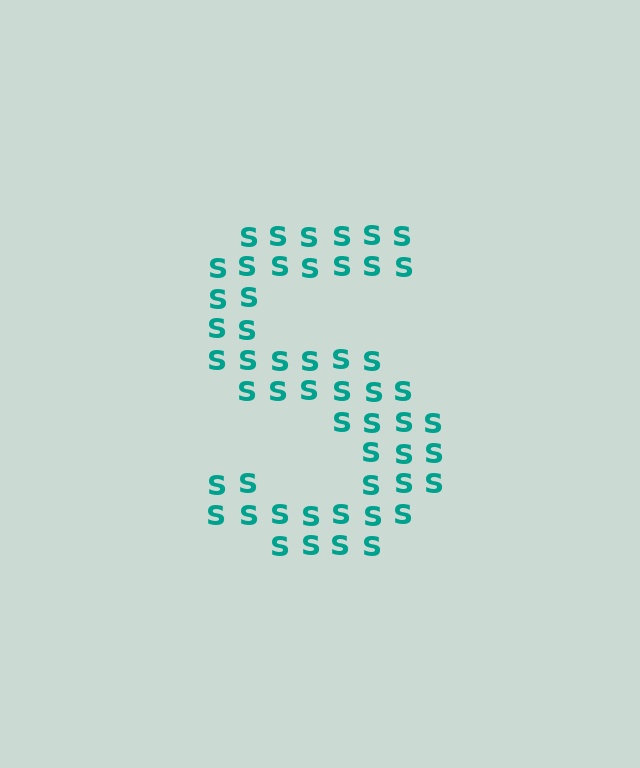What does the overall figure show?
The overall figure shows the letter S.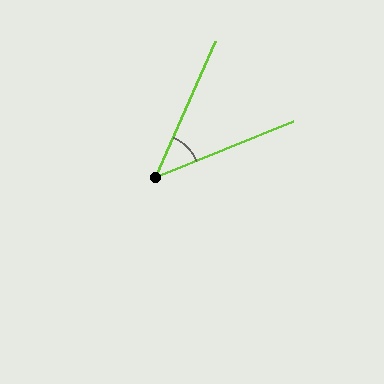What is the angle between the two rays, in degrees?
Approximately 44 degrees.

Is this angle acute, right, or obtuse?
It is acute.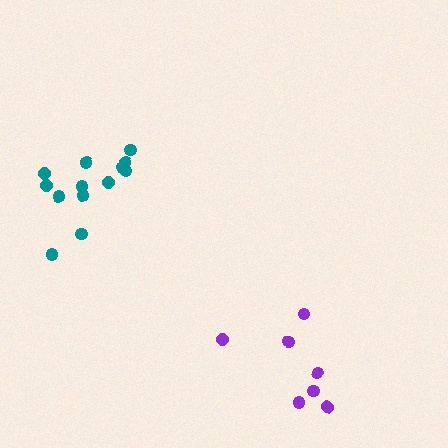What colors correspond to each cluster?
The clusters are colored: teal, purple.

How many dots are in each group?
Group 1: 13 dots, Group 2: 7 dots (20 total).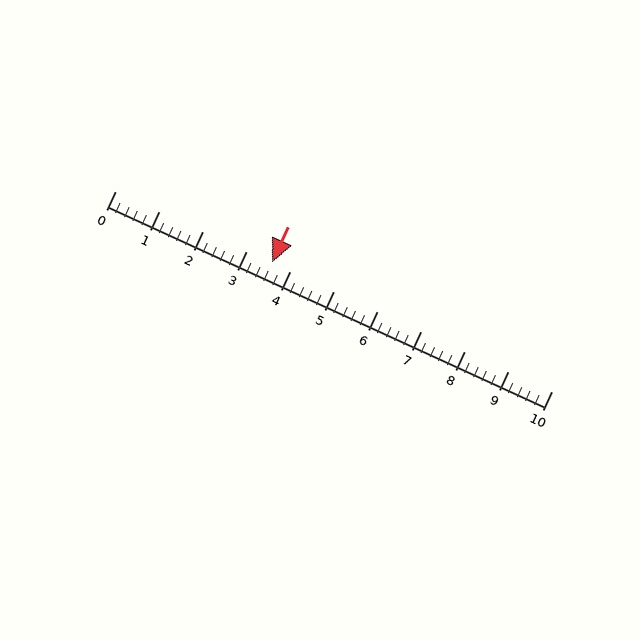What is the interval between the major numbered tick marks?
The major tick marks are spaced 1 units apart.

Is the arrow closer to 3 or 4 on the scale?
The arrow is closer to 4.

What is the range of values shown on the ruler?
The ruler shows values from 0 to 10.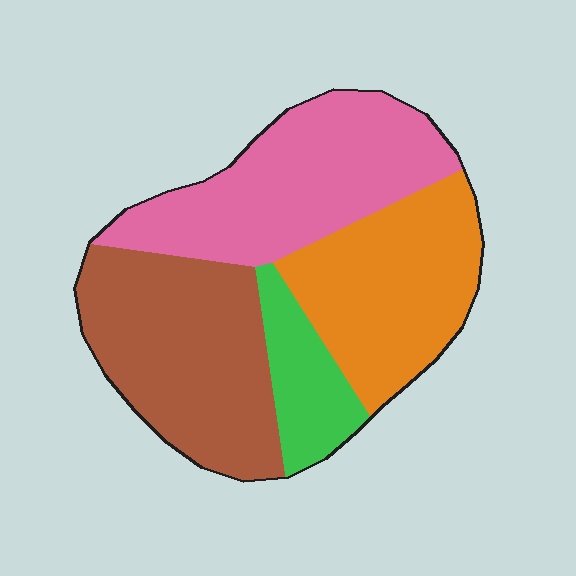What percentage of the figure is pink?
Pink covers 31% of the figure.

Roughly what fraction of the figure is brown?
Brown takes up about one third (1/3) of the figure.